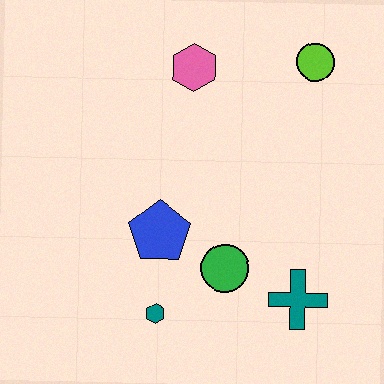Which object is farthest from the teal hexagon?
The lime circle is farthest from the teal hexagon.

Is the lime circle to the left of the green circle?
No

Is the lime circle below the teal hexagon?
No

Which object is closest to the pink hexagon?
The lime circle is closest to the pink hexagon.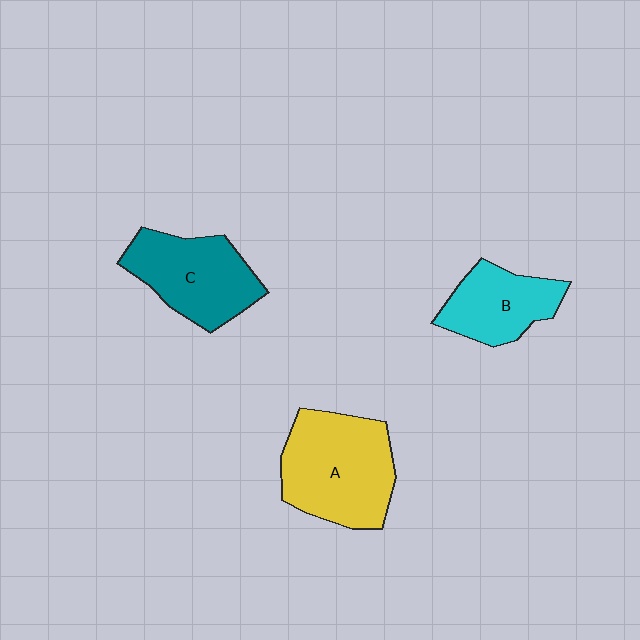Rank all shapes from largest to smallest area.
From largest to smallest: A (yellow), C (teal), B (cyan).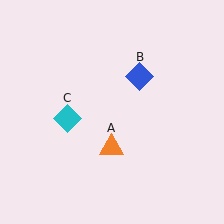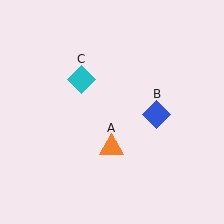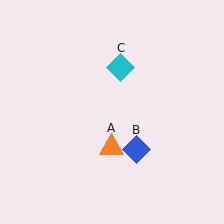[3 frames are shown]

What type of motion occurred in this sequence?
The blue diamond (object B), cyan diamond (object C) rotated clockwise around the center of the scene.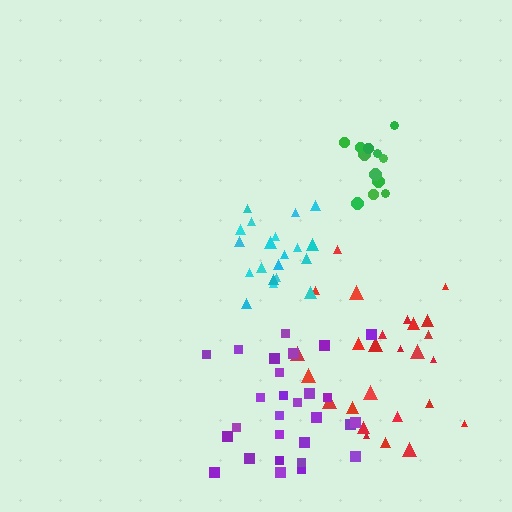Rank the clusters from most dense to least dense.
green, cyan, purple, red.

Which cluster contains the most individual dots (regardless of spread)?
Purple (28).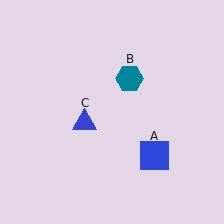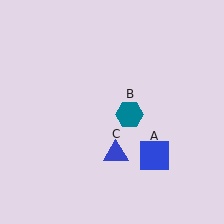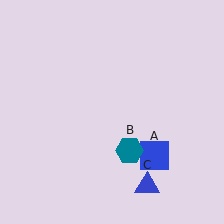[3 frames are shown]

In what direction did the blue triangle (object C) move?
The blue triangle (object C) moved down and to the right.